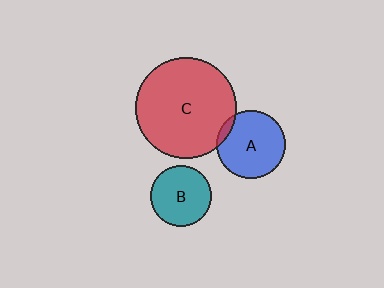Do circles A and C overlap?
Yes.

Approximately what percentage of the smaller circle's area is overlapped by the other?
Approximately 5%.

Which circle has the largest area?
Circle C (red).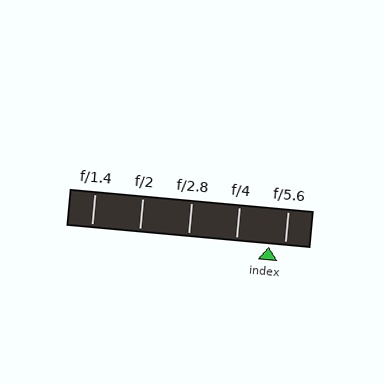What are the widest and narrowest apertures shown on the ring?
The widest aperture shown is f/1.4 and the narrowest is f/5.6.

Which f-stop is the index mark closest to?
The index mark is closest to f/5.6.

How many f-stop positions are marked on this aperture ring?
There are 5 f-stop positions marked.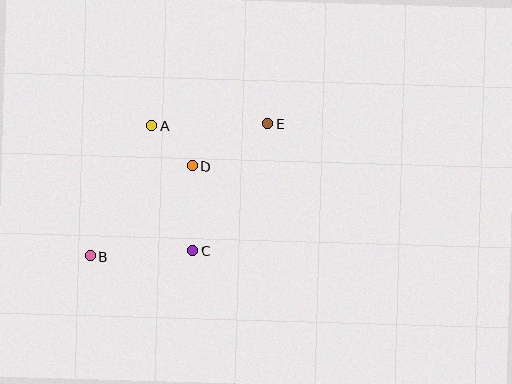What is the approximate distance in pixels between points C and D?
The distance between C and D is approximately 85 pixels.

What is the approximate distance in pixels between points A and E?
The distance between A and E is approximately 116 pixels.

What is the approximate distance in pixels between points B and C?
The distance between B and C is approximately 103 pixels.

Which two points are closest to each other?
Points A and D are closest to each other.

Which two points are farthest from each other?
Points B and E are farthest from each other.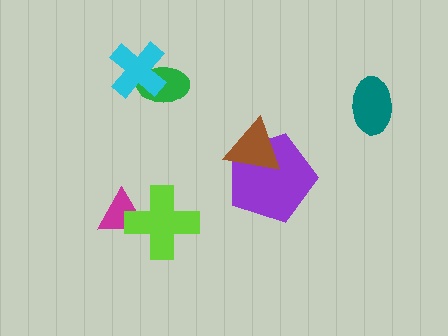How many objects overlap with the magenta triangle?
1 object overlaps with the magenta triangle.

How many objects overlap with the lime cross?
1 object overlaps with the lime cross.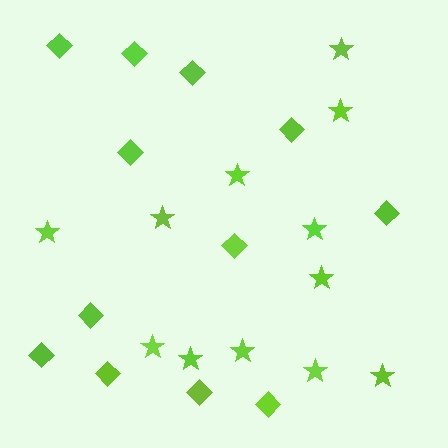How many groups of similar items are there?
There are 2 groups: one group of stars (12) and one group of diamonds (12).